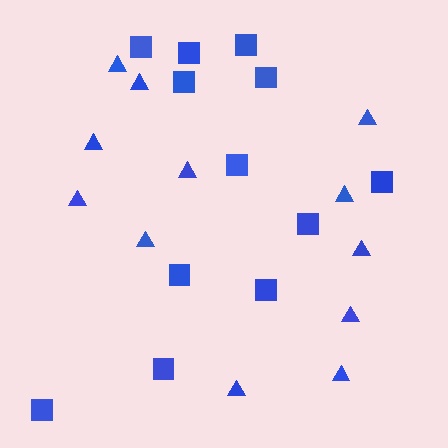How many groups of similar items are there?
There are 2 groups: one group of squares (12) and one group of triangles (12).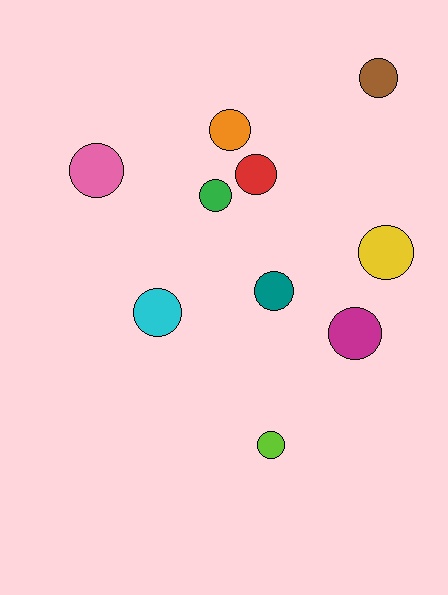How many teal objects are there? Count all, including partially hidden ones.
There is 1 teal object.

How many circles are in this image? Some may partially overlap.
There are 10 circles.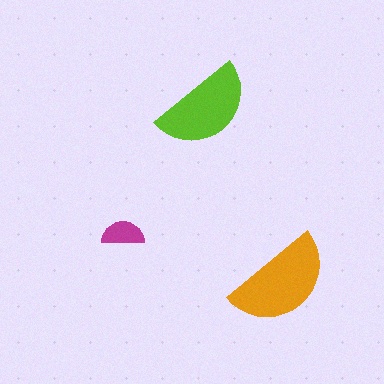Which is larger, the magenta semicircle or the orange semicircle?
The orange one.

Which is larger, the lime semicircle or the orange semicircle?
The orange one.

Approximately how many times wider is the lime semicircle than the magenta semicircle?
About 2.5 times wider.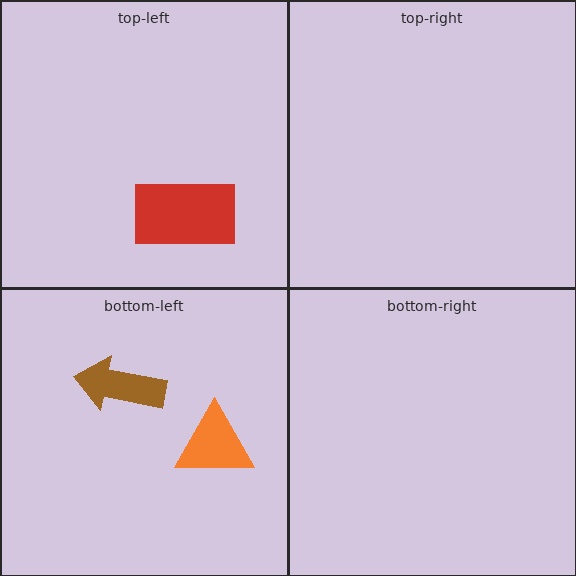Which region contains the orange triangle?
The bottom-left region.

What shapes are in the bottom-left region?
The brown arrow, the orange triangle.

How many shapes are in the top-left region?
1.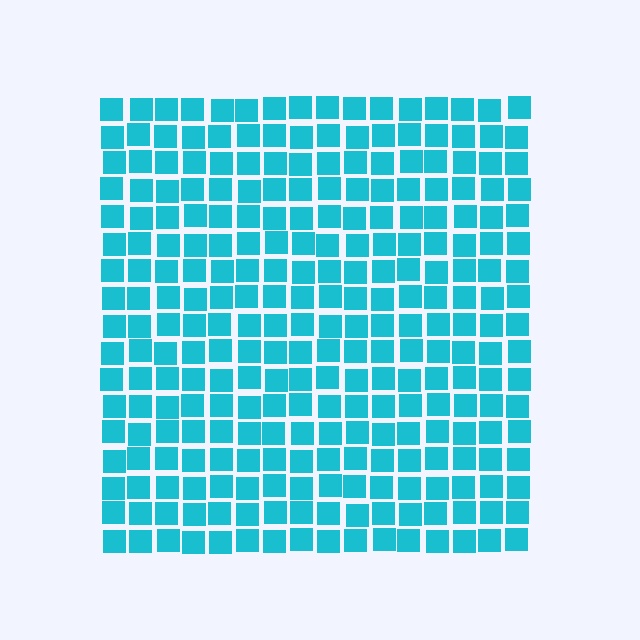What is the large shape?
The large shape is a square.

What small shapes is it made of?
It is made of small squares.